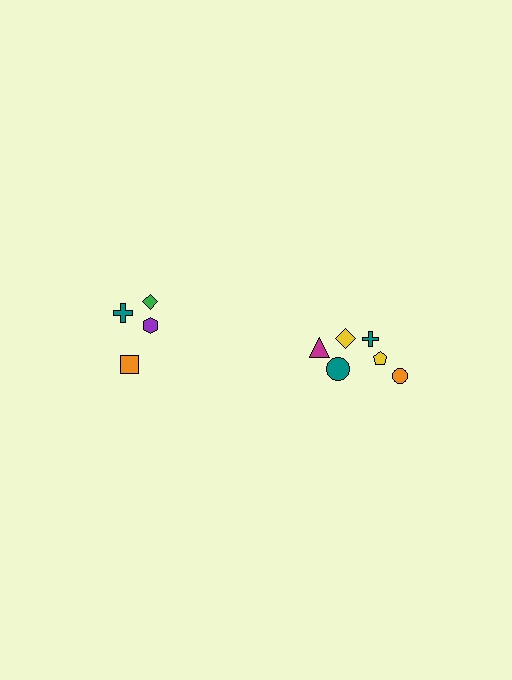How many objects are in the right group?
There are 6 objects.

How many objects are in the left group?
There are 4 objects.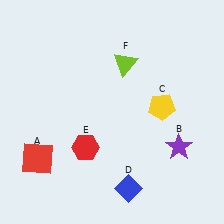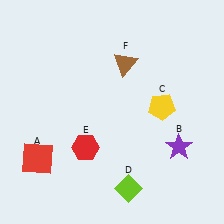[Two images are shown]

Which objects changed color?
D changed from blue to lime. F changed from lime to brown.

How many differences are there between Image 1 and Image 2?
There are 2 differences between the two images.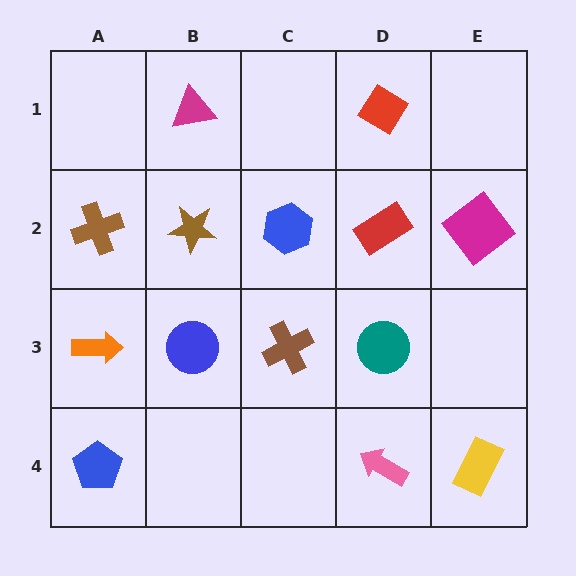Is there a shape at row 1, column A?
No, that cell is empty.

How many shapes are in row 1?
2 shapes.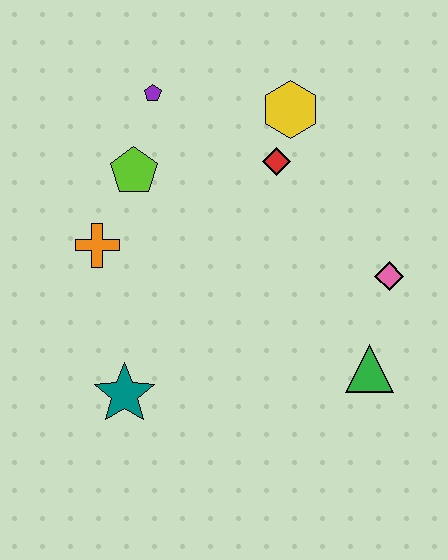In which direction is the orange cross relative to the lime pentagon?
The orange cross is below the lime pentagon.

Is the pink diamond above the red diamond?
No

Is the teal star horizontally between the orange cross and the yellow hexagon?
Yes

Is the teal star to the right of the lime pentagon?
No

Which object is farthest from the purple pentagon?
The green triangle is farthest from the purple pentagon.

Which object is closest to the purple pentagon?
The lime pentagon is closest to the purple pentagon.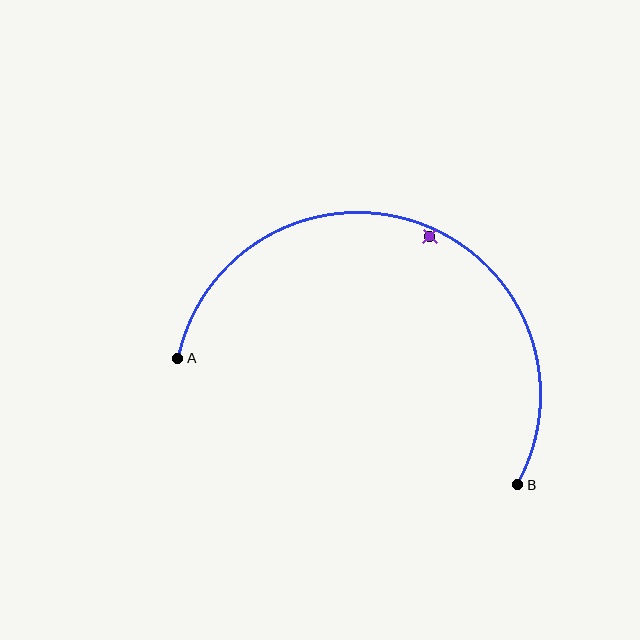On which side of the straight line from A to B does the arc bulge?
The arc bulges above the straight line connecting A and B.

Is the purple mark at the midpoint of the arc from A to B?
No — the purple mark does not lie on the arc at all. It sits slightly inside the curve.